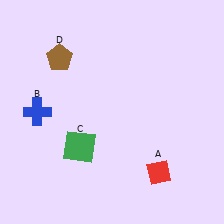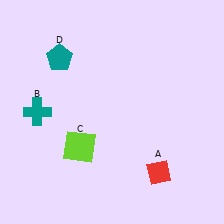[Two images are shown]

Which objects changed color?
B changed from blue to teal. C changed from green to lime. D changed from brown to teal.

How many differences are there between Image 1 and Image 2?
There are 3 differences between the two images.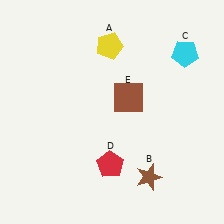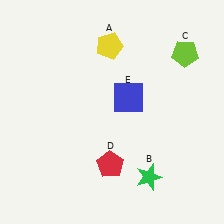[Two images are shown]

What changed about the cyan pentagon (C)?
In Image 1, C is cyan. In Image 2, it changed to lime.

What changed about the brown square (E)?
In Image 1, E is brown. In Image 2, it changed to blue.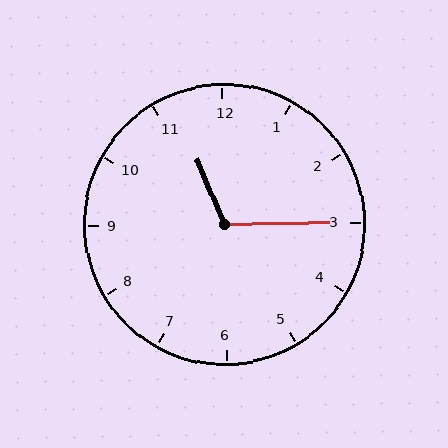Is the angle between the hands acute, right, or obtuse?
It is obtuse.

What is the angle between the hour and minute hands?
Approximately 112 degrees.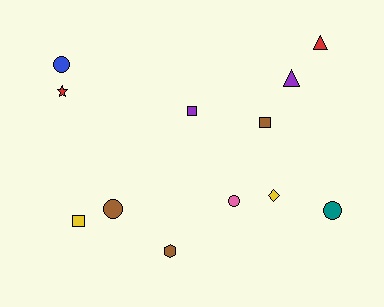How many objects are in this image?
There are 12 objects.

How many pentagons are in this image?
There are no pentagons.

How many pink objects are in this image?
There is 1 pink object.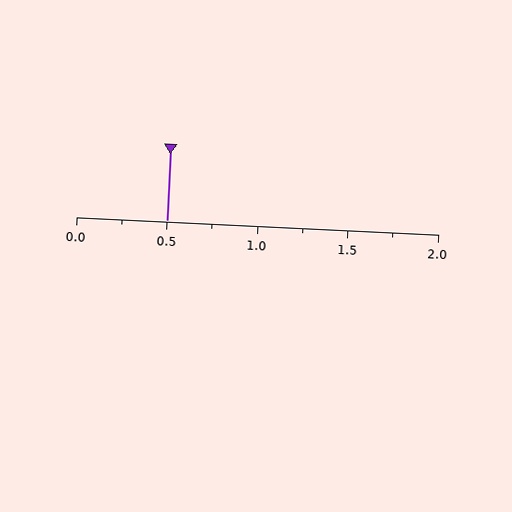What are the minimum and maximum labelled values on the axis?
The axis runs from 0.0 to 2.0.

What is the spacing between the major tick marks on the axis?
The major ticks are spaced 0.5 apart.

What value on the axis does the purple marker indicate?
The marker indicates approximately 0.5.